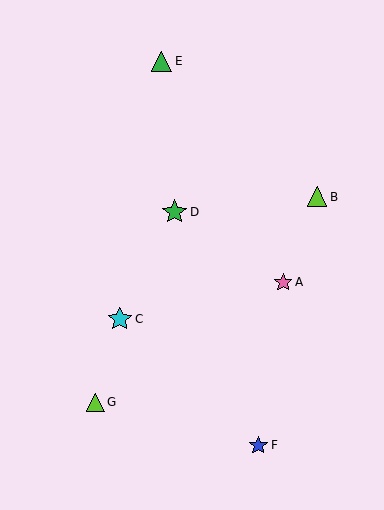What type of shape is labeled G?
Shape G is a lime triangle.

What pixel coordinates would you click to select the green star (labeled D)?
Click at (175, 212) to select the green star D.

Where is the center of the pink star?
The center of the pink star is at (283, 282).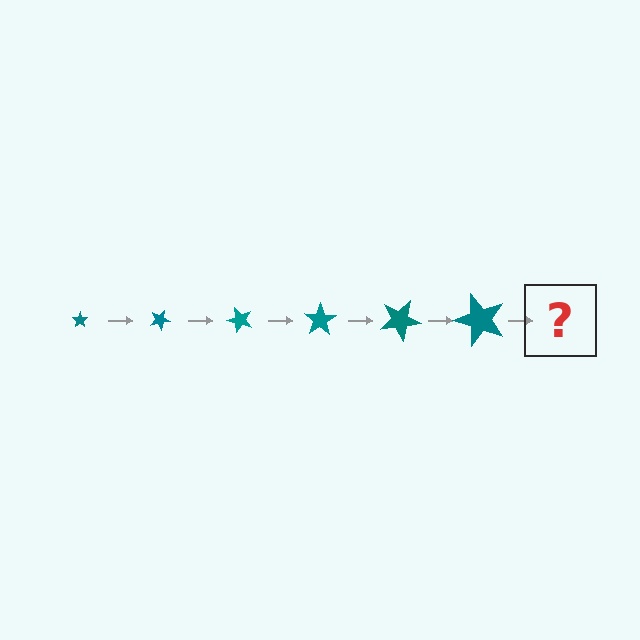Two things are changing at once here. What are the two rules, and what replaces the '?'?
The two rules are that the star grows larger each step and it rotates 25 degrees each step. The '?' should be a star, larger than the previous one and rotated 150 degrees from the start.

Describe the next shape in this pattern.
It should be a star, larger than the previous one and rotated 150 degrees from the start.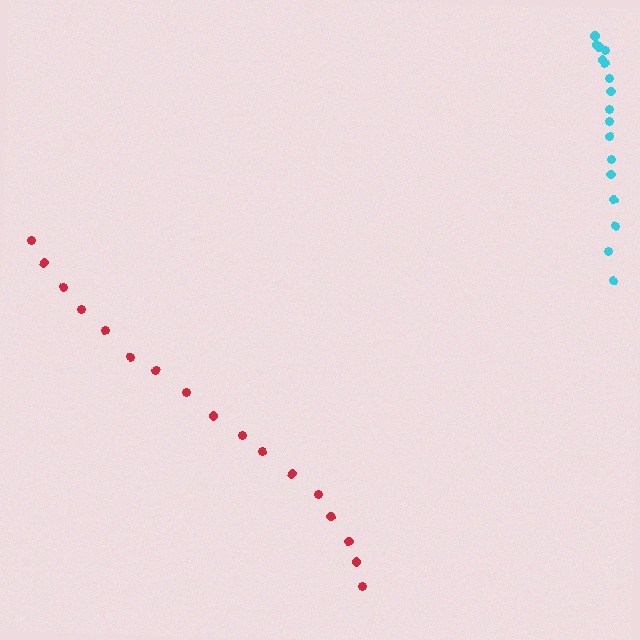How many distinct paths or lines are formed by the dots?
There are 2 distinct paths.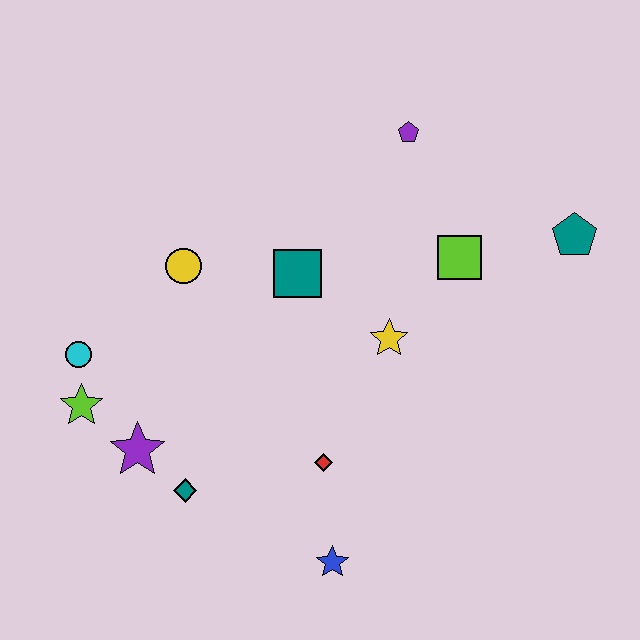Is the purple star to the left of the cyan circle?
No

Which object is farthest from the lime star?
The teal pentagon is farthest from the lime star.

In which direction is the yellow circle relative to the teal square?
The yellow circle is to the left of the teal square.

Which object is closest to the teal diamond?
The purple star is closest to the teal diamond.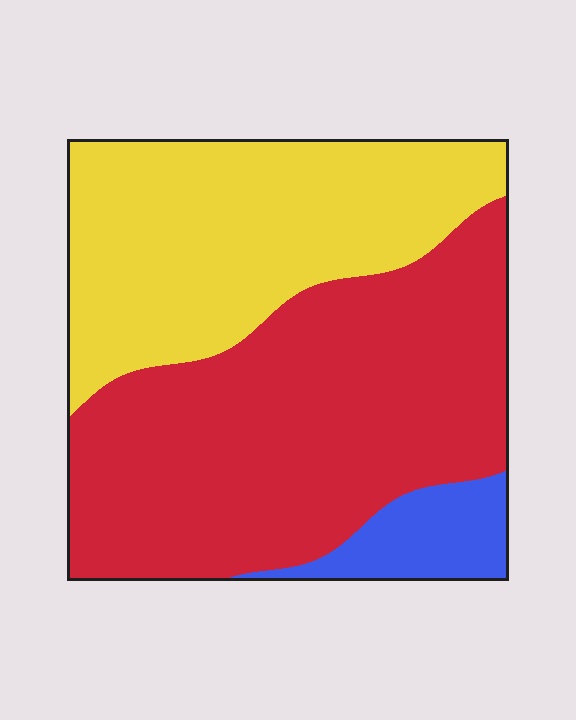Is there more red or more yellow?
Red.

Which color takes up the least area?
Blue, at roughly 10%.